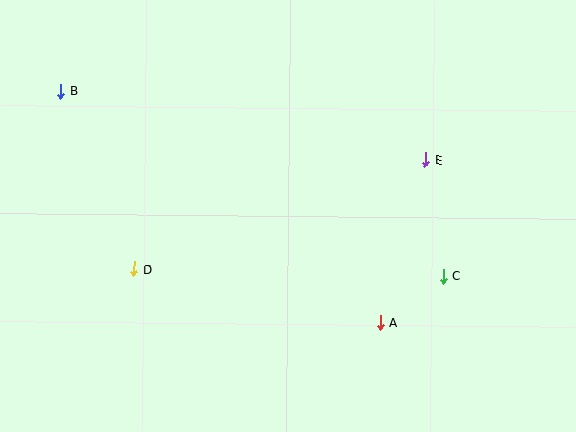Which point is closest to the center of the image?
Point A at (380, 323) is closest to the center.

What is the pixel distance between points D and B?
The distance between D and B is 193 pixels.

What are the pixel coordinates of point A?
Point A is at (380, 323).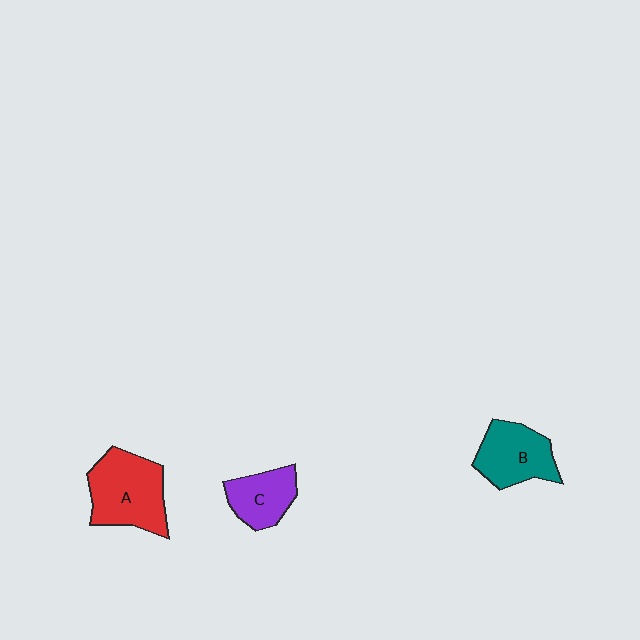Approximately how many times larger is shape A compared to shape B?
Approximately 1.3 times.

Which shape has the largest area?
Shape A (red).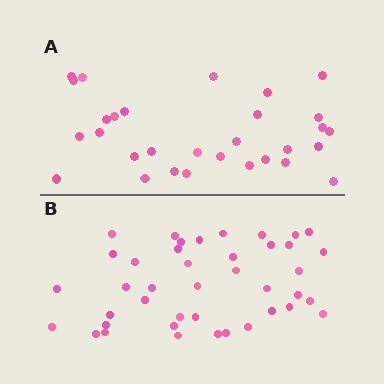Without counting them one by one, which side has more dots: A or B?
Region B (the bottom region) has more dots.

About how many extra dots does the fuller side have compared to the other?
Region B has roughly 12 or so more dots than region A.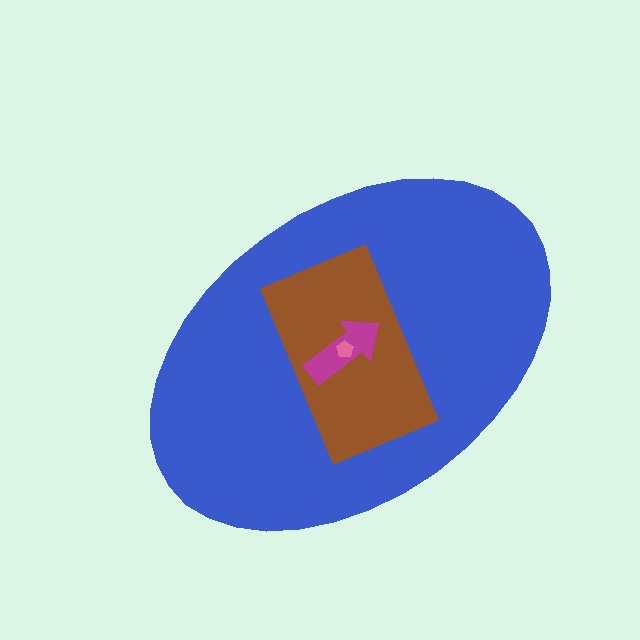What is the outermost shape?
The blue ellipse.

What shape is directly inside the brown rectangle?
The magenta arrow.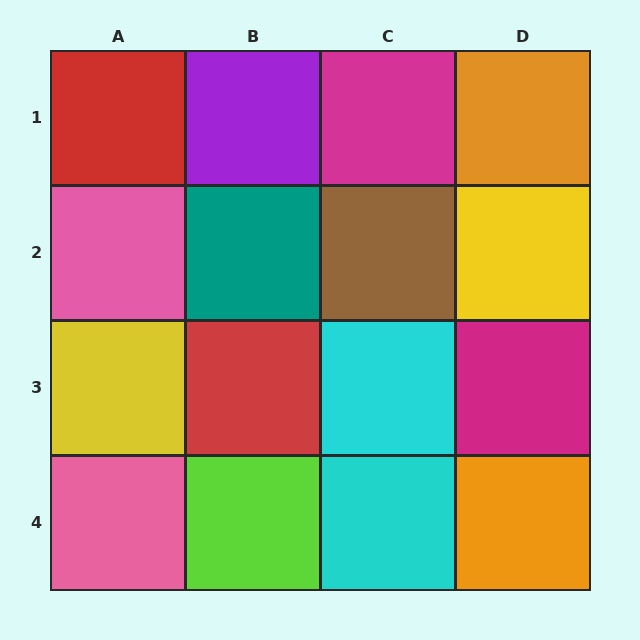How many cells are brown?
1 cell is brown.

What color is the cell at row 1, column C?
Magenta.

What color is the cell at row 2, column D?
Yellow.